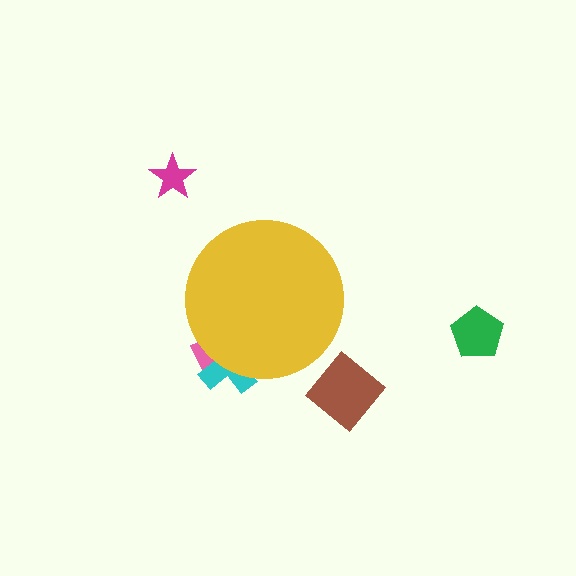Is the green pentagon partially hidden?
No, the green pentagon is fully visible.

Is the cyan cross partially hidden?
Yes, the cyan cross is partially hidden behind the yellow circle.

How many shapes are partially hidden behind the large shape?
2 shapes are partially hidden.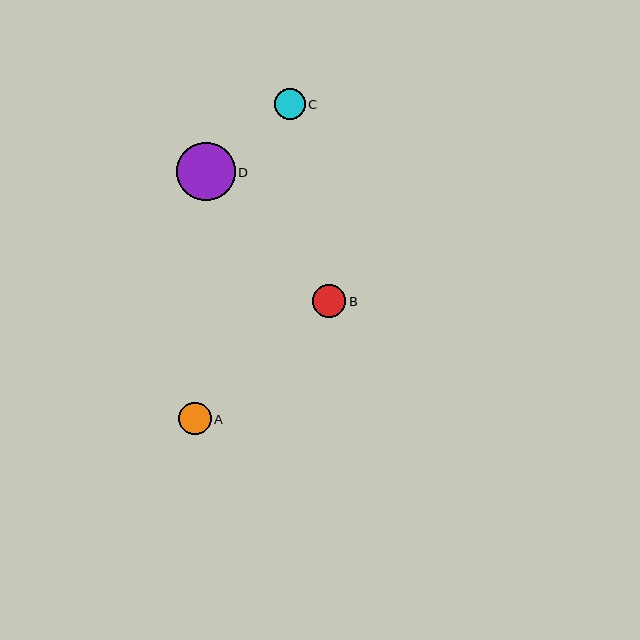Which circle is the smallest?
Circle C is the smallest with a size of approximately 31 pixels.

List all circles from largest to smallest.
From largest to smallest: D, B, A, C.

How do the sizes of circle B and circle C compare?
Circle B and circle C are approximately the same size.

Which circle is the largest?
Circle D is the largest with a size of approximately 59 pixels.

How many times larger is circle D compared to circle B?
Circle D is approximately 1.8 times the size of circle B.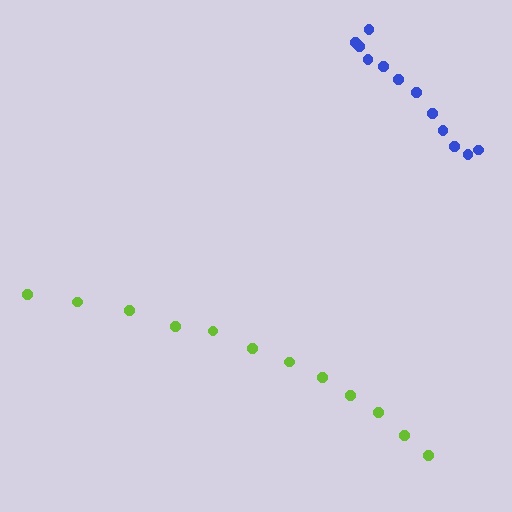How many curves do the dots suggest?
There are 2 distinct paths.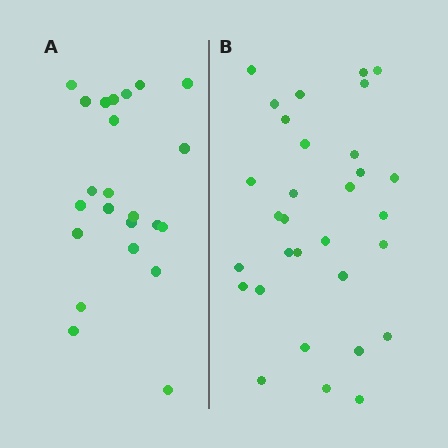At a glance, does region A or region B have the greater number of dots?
Region B (the right region) has more dots.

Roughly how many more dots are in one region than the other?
Region B has roughly 8 or so more dots than region A.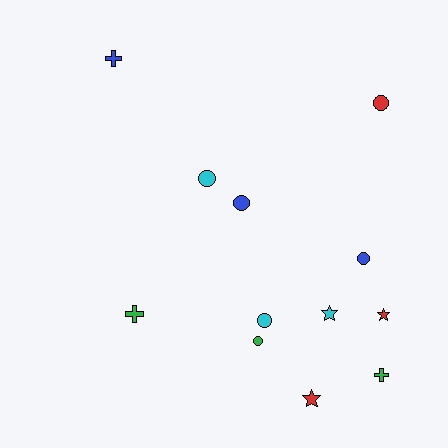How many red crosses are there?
There are no red crosses.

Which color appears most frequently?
Green, with 3 objects.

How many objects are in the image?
There are 12 objects.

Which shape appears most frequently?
Circle, with 6 objects.